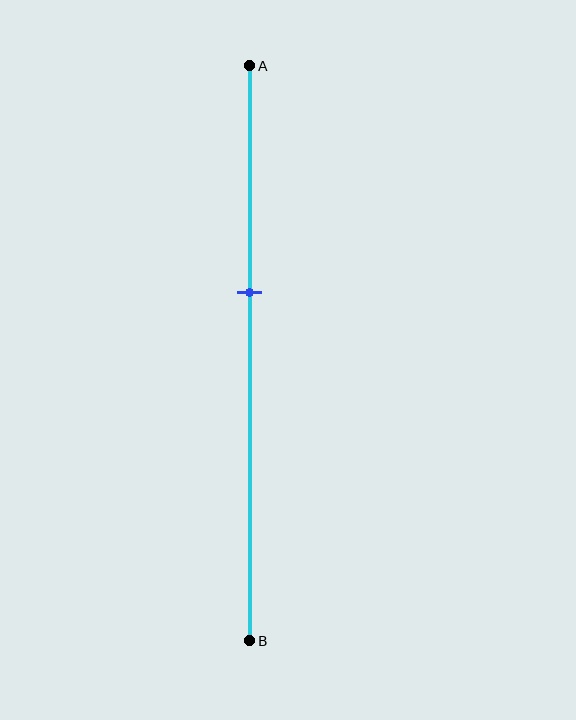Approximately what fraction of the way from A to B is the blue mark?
The blue mark is approximately 40% of the way from A to B.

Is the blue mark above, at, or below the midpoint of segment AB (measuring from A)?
The blue mark is above the midpoint of segment AB.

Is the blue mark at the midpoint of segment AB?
No, the mark is at about 40% from A, not at the 50% midpoint.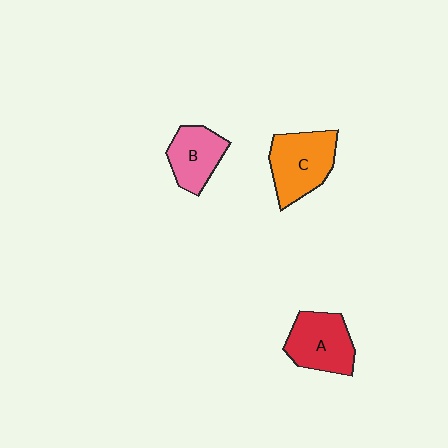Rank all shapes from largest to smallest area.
From largest to smallest: C (orange), A (red), B (pink).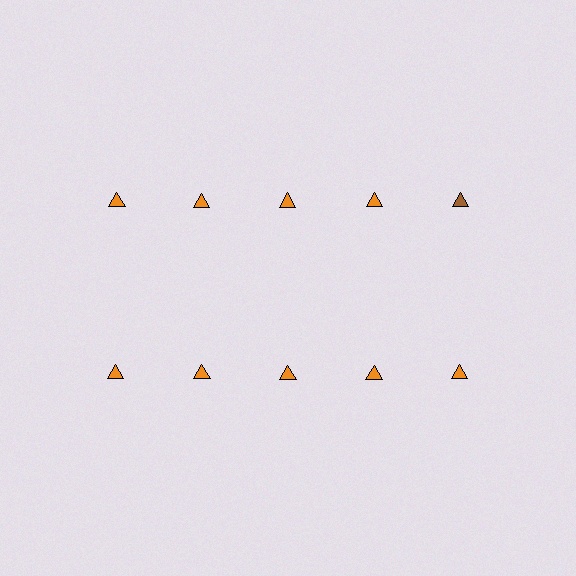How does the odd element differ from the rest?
It has a different color: brown instead of orange.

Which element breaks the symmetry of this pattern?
The brown triangle in the top row, rightmost column breaks the symmetry. All other shapes are orange triangles.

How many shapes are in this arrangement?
There are 10 shapes arranged in a grid pattern.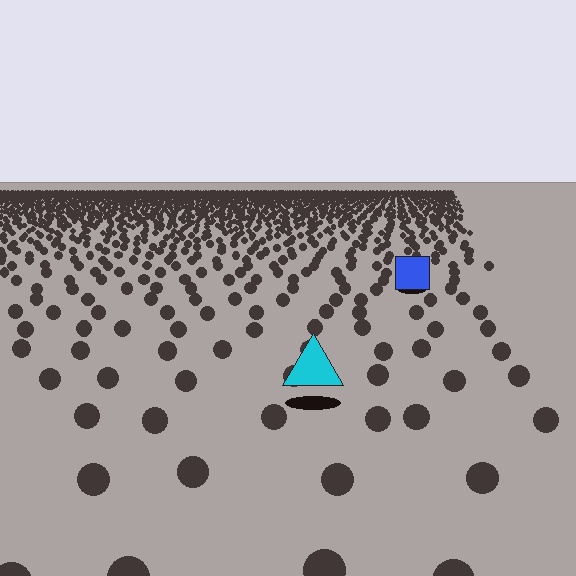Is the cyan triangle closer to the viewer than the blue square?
Yes. The cyan triangle is closer — you can tell from the texture gradient: the ground texture is coarser near it.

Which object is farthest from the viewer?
The blue square is farthest from the viewer. It appears smaller and the ground texture around it is denser.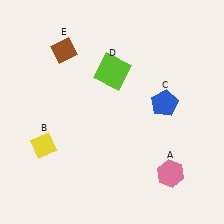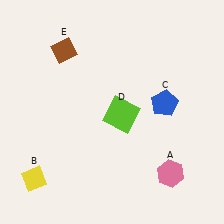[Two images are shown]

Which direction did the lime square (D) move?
The lime square (D) moved down.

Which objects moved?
The objects that moved are: the yellow diamond (B), the lime square (D).